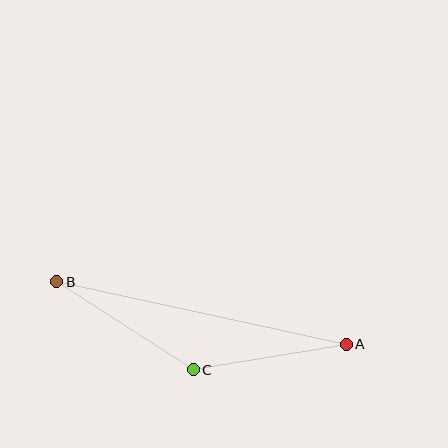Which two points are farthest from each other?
Points A and B are farthest from each other.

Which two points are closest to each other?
Points A and C are closest to each other.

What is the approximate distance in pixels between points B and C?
The distance between B and C is approximately 162 pixels.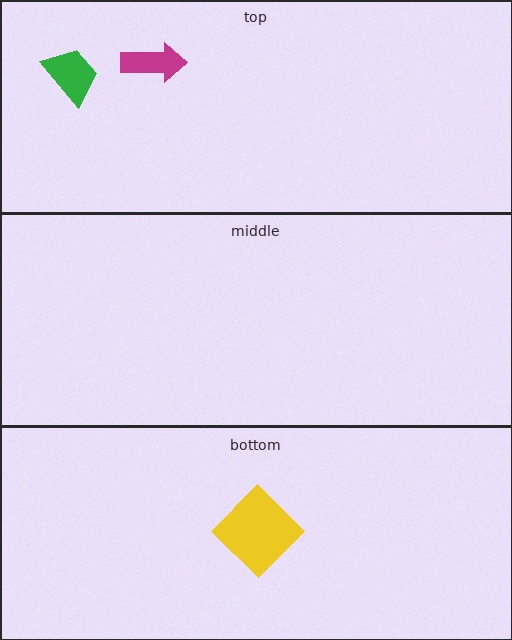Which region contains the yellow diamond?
The bottom region.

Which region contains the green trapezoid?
The top region.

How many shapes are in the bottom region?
1.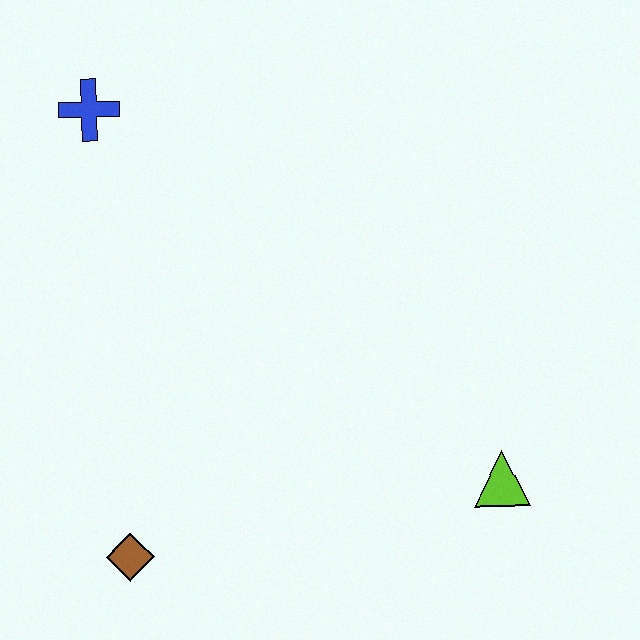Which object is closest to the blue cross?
The brown diamond is closest to the blue cross.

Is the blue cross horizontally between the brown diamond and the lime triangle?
No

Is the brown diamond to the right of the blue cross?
Yes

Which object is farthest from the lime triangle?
The blue cross is farthest from the lime triangle.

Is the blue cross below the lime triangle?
No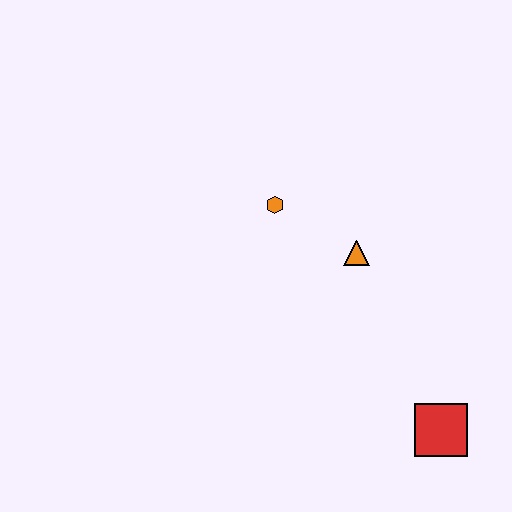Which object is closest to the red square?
The orange triangle is closest to the red square.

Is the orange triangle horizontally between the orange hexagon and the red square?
Yes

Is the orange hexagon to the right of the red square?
No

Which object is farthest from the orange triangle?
The red square is farthest from the orange triangle.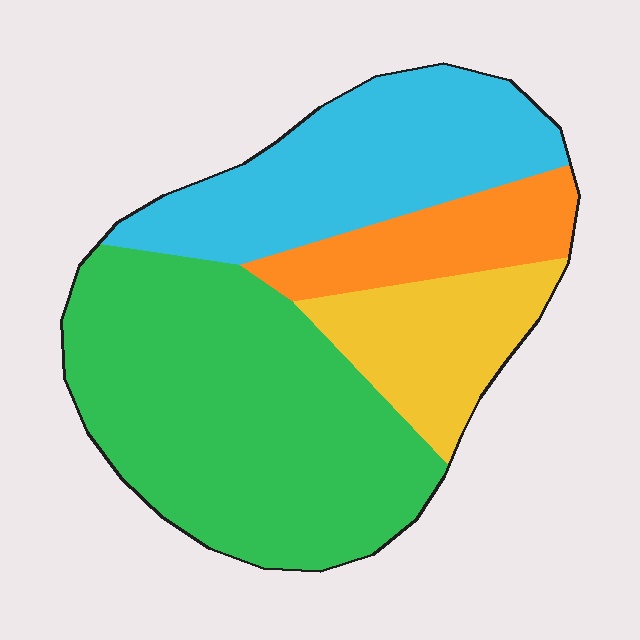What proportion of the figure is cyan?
Cyan takes up about one quarter (1/4) of the figure.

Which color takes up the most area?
Green, at roughly 45%.